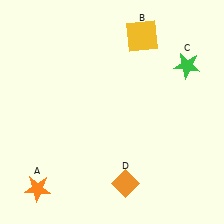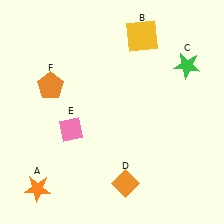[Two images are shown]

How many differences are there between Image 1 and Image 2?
There are 2 differences between the two images.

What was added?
A pink diamond (E), an orange pentagon (F) were added in Image 2.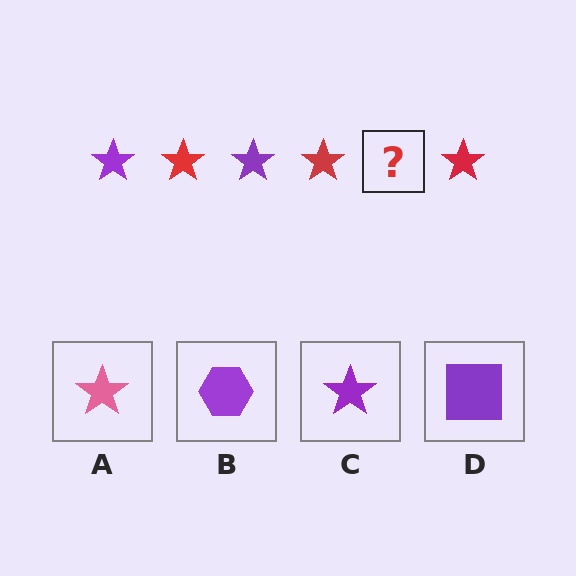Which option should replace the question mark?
Option C.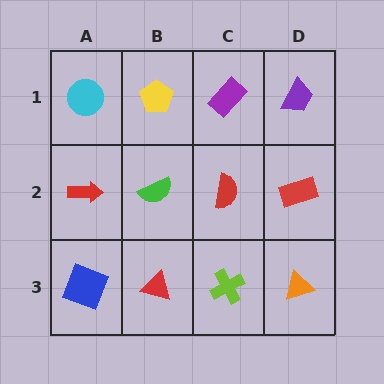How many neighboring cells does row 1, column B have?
3.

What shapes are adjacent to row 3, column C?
A red semicircle (row 2, column C), a red triangle (row 3, column B), an orange triangle (row 3, column D).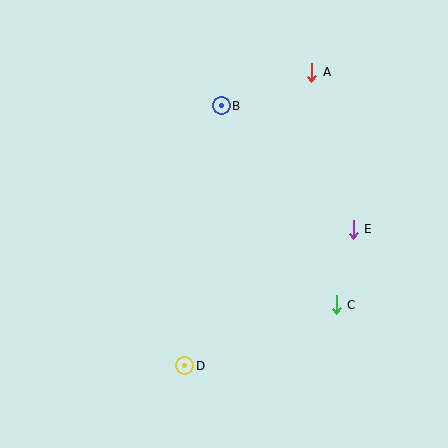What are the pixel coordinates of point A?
Point A is at (311, 73).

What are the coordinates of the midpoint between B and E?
The midpoint between B and E is at (287, 168).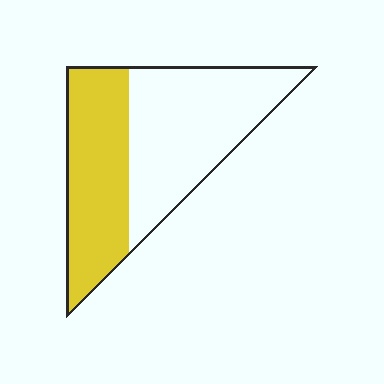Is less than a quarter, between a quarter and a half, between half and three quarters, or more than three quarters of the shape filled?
Between a quarter and a half.